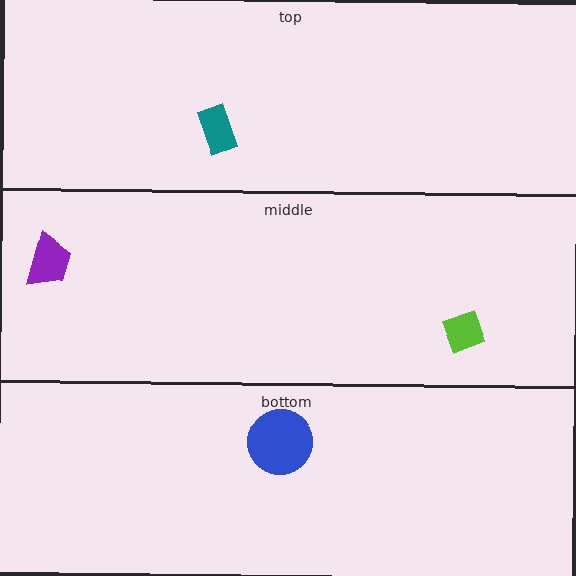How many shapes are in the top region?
1.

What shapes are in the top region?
The teal rectangle.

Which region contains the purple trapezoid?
The middle region.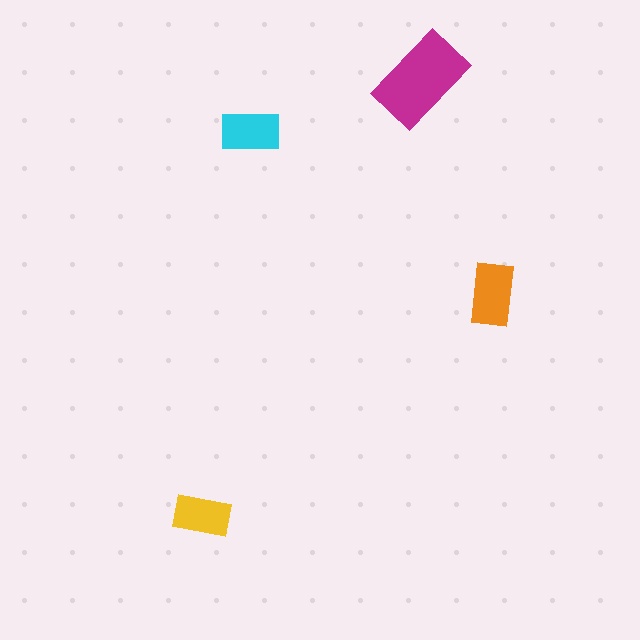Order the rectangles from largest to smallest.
the magenta one, the orange one, the cyan one, the yellow one.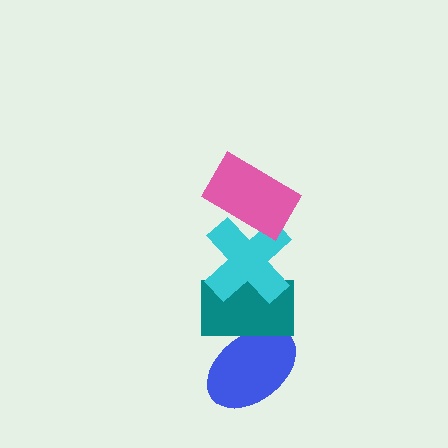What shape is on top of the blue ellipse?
The teal rectangle is on top of the blue ellipse.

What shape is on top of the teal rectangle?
The cyan cross is on top of the teal rectangle.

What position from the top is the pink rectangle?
The pink rectangle is 1st from the top.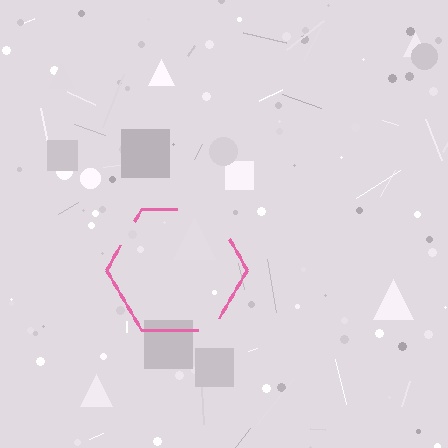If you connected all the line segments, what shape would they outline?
They would outline a hexagon.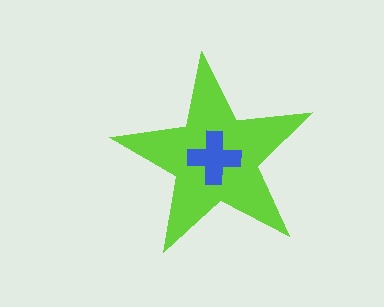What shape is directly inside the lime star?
The blue cross.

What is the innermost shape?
The blue cross.